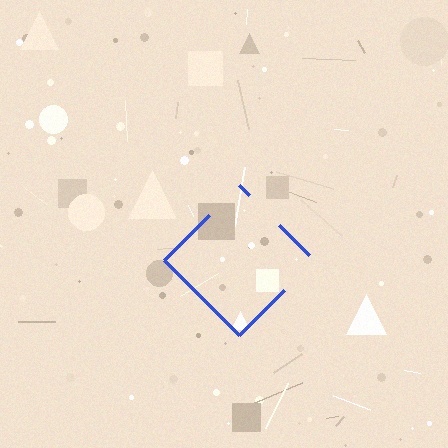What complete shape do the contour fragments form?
The contour fragments form a diamond.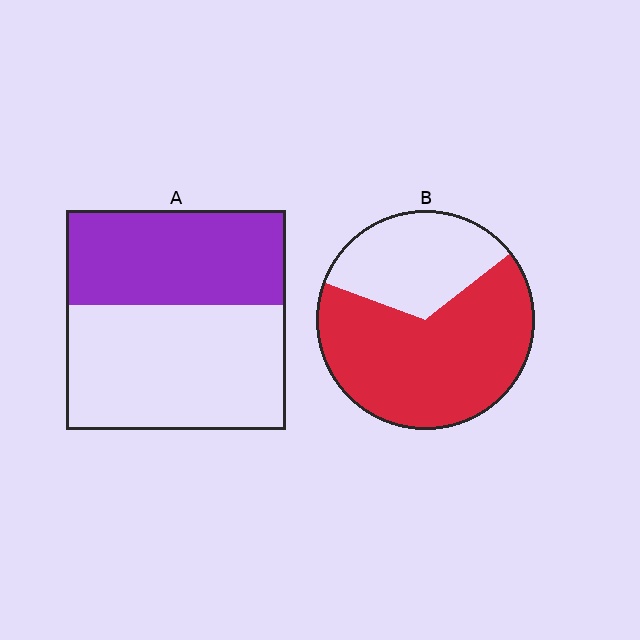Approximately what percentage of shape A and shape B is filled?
A is approximately 45% and B is approximately 65%.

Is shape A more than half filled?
No.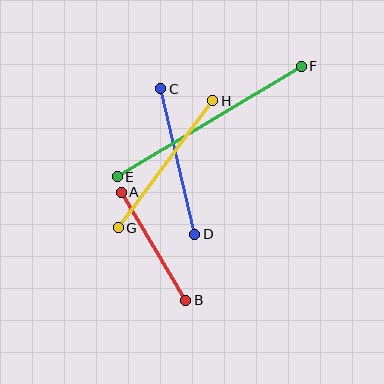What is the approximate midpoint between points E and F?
The midpoint is at approximately (209, 122) pixels.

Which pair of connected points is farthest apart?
Points E and F are farthest apart.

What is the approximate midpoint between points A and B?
The midpoint is at approximately (154, 246) pixels.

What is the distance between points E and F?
The distance is approximately 214 pixels.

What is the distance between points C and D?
The distance is approximately 149 pixels.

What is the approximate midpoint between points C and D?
The midpoint is at approximately (178, 161) pixels.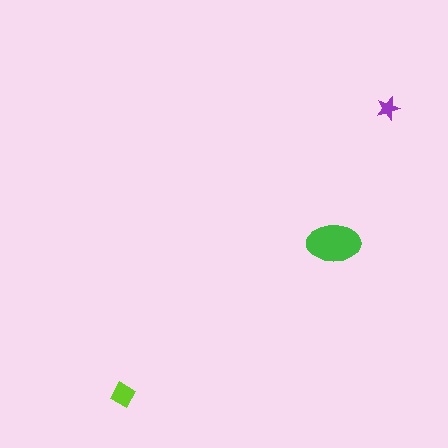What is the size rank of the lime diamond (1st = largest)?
2nd.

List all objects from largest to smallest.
The green ellipse, the lime diamond, the purple star.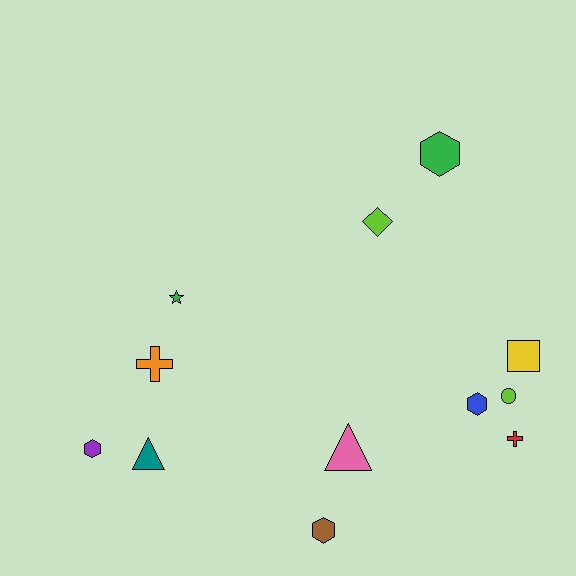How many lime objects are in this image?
There are 2 lime objects.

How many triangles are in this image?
There are 2 triangles.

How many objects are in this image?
There are 12 objects.